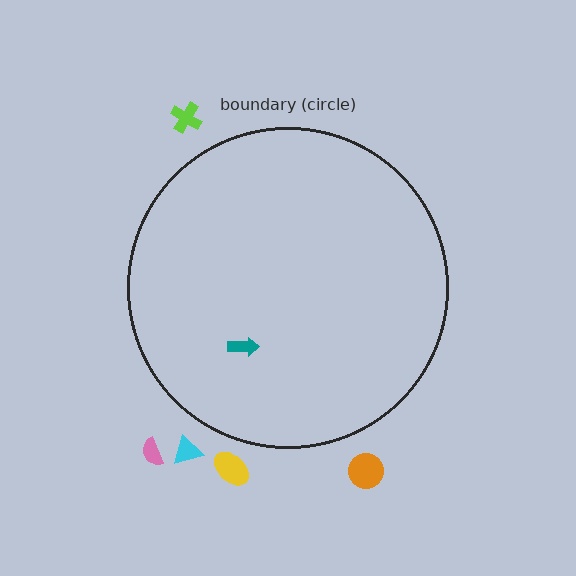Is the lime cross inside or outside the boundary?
Outside.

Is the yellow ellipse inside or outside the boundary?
Outside.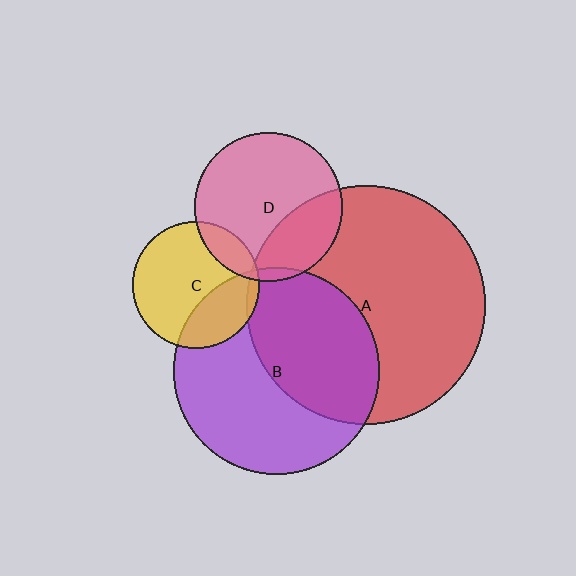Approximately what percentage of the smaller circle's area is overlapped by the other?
Approximately 30%.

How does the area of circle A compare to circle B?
Approximately 1.3 times.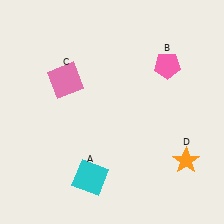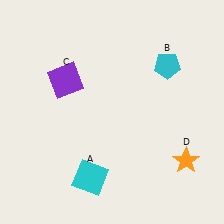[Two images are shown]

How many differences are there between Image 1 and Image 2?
There are 2 differences between the two images.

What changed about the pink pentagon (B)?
In Image 1, B is pink. In Image 2, it changed to cyan.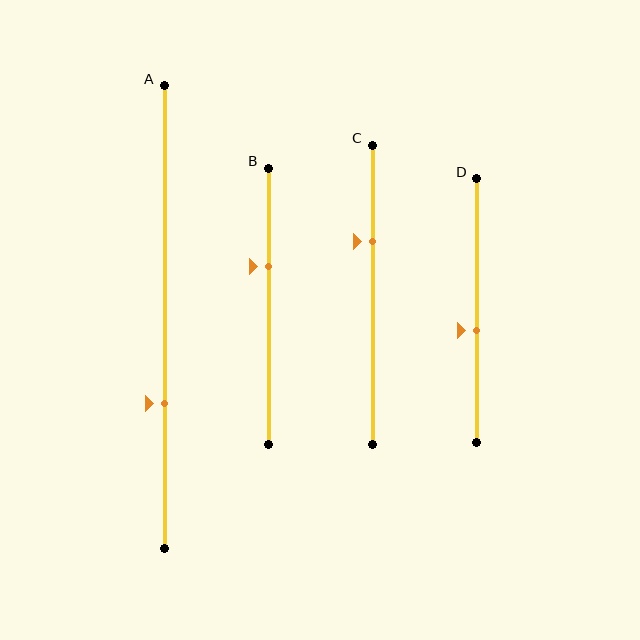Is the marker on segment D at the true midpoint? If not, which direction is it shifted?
No, the marker on segment D is shifted downward by about 8% of the segment length.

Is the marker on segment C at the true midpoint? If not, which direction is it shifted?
No, the marker on segment C is shifted upward by about 18% of the segment length.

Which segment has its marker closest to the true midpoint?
Segment D has its marker closest to the true midpoint.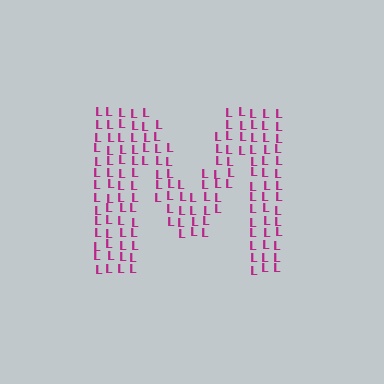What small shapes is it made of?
It is made of small letter L's.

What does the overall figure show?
The overall figure shows the letter M.